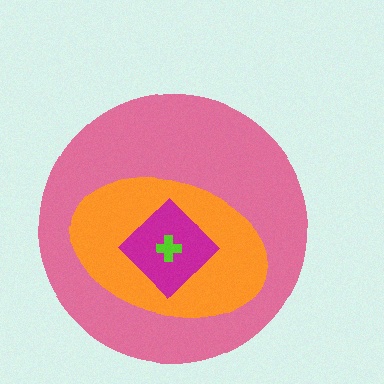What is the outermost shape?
The pink circle.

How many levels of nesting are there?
4.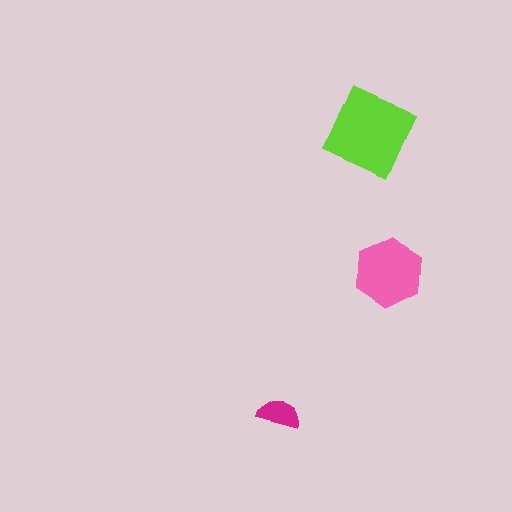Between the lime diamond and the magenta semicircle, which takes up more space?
The lime diamond.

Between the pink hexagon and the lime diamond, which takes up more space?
The lime diamond.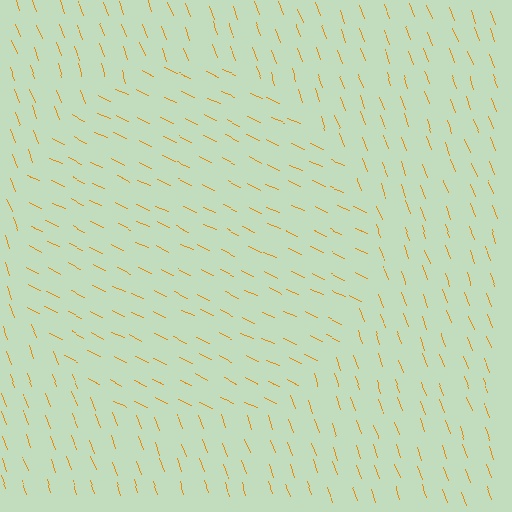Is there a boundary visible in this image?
Yes, there is a texture boundary formed by a change in line orientation.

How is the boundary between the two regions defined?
The boundary is defined purely by a change in line orientation (approximately 45 degrees difference). All lines are the same color and thickness.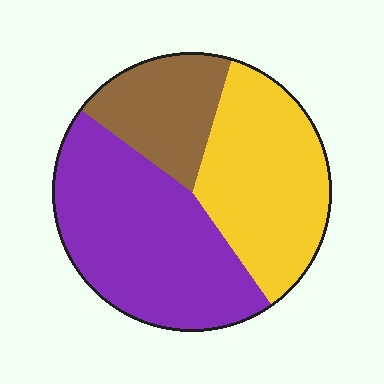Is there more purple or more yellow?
Purple.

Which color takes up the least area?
Brown, at roughly 20%.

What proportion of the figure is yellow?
Yellow takes up about three eighths (3/8) of the figure.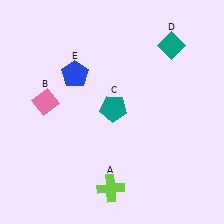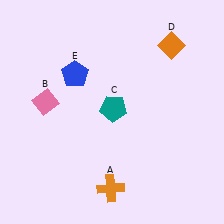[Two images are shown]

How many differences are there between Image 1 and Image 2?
There are 2 differences between the two images.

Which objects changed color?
A changed from lime to orange. D changed from teal to orange.